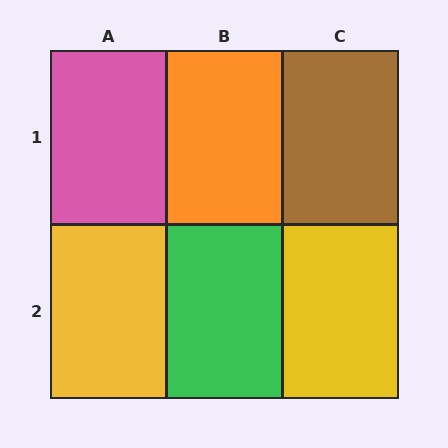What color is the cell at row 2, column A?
Yellow.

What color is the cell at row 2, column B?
Green.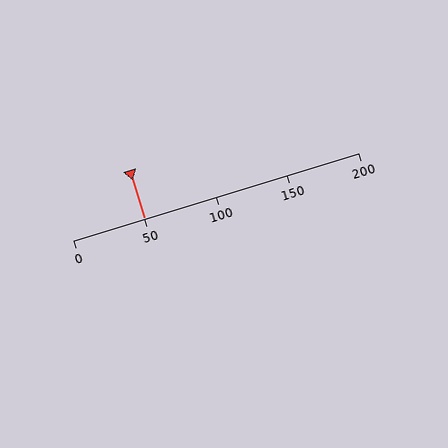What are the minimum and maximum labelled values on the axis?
The axis runs from 0 to 200.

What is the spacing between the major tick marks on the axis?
The major ticks are spaced 50 apart.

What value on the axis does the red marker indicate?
The marker indicates approximately 50.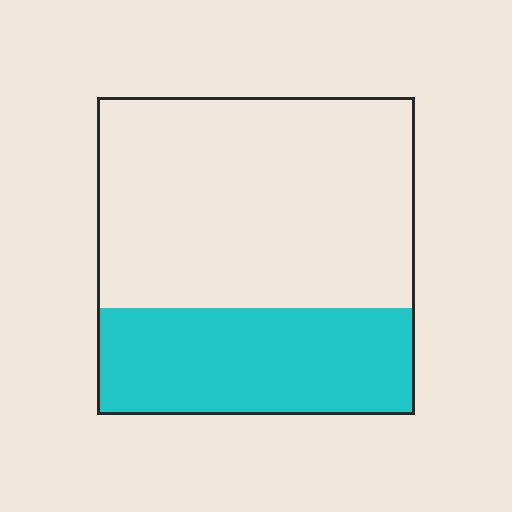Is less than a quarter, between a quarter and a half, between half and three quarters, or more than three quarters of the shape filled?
Between a quarter and a half.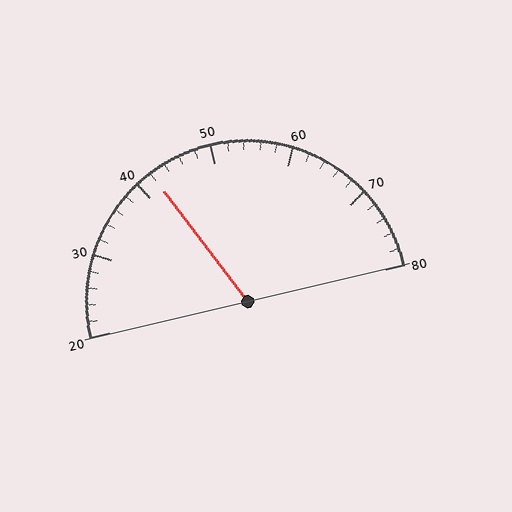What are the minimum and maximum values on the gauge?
The gauge ranges from 20 to 80.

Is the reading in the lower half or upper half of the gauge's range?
The reading is in the lower half of the range (20 to 80).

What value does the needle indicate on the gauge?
The needle indicates approximately 42.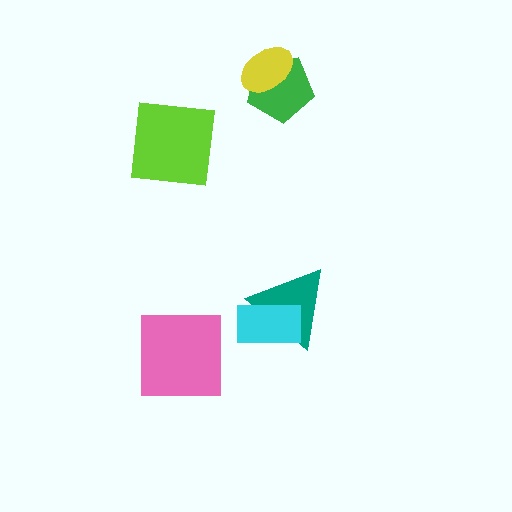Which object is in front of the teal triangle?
The cyan rectangle is in front of the teal triangle.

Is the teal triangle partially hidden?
Yes, it is partially covered by another shape.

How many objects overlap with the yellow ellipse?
1 object overlaps with the yellow ellipse.